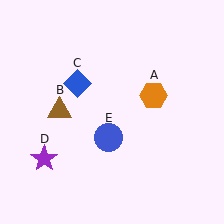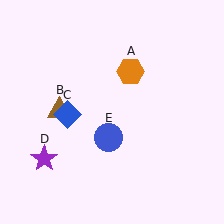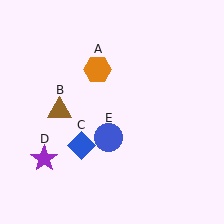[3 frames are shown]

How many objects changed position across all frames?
2 objects changed position: orange hexagon (object A), blue diamond (object C).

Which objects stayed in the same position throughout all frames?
Brown triangle (object B) and purple star (object D) and blue circle (object E) remained stationary.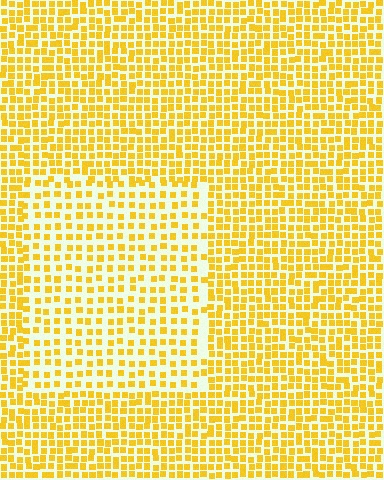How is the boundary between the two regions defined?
The boundary is defined by a change in element density (approximately 1.7x ratio). All elements are the same color, size, and shape.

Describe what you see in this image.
The image contains small yellow elements arranged at two different densities. A rectangle-shaped region is visible where the elements are less densely packed than the surrounding area.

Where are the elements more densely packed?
The elements are more densely packed outside the rectangle boundary.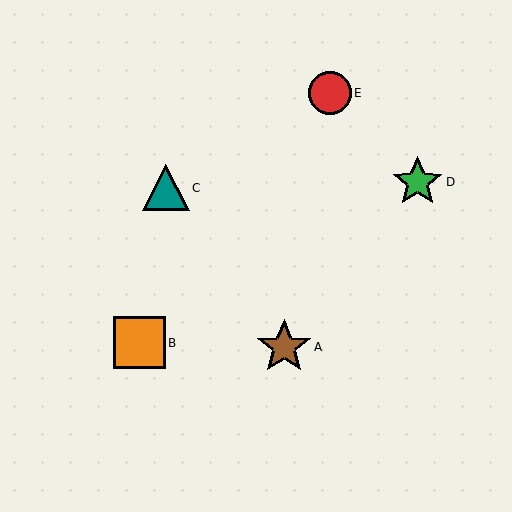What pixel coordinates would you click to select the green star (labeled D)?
Click at (418, 182) to select the green star D.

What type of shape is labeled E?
Shape E is a red circle.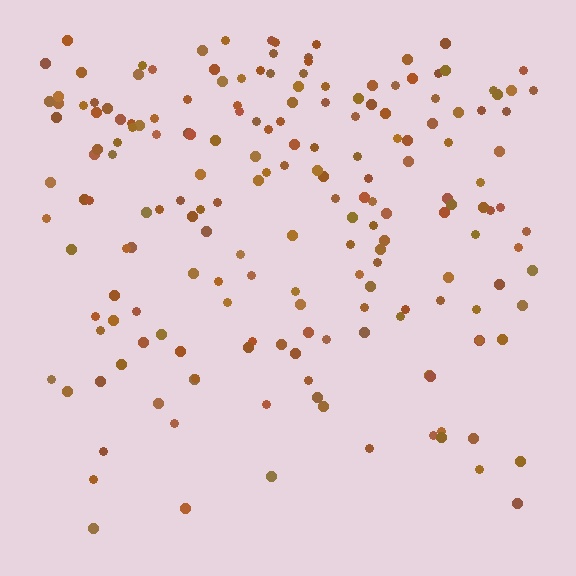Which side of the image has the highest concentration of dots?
The top.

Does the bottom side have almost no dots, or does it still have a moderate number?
Still a moderate number, just noticeably fewer than the top.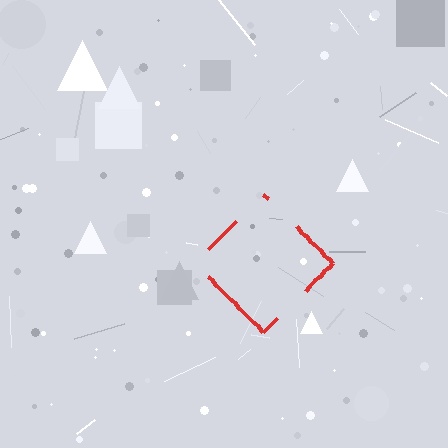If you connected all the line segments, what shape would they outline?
They would outline a diamond.